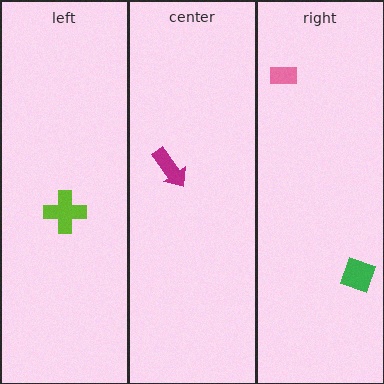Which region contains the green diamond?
The right region.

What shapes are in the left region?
The lime cross.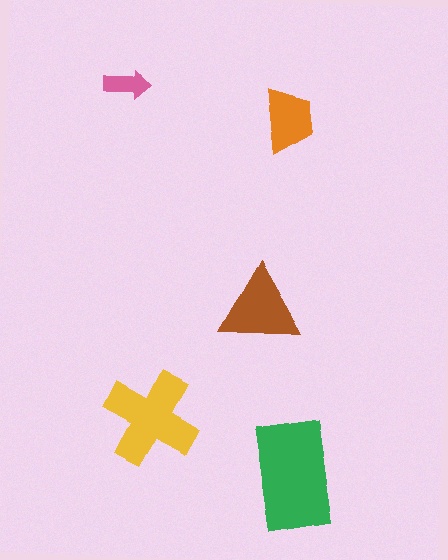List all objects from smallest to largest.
The pink arrow, the orange trapezoid, the brown triangle, the yellow cross, the green rectangle.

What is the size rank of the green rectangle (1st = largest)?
1st.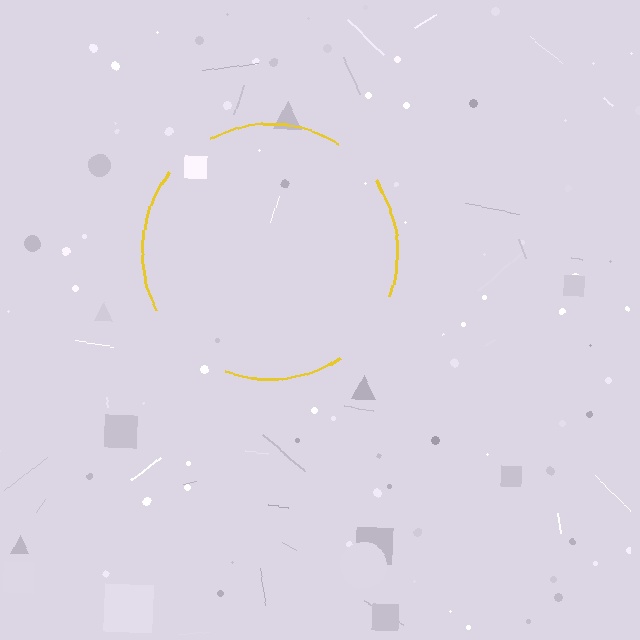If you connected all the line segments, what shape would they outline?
They would outline a circle.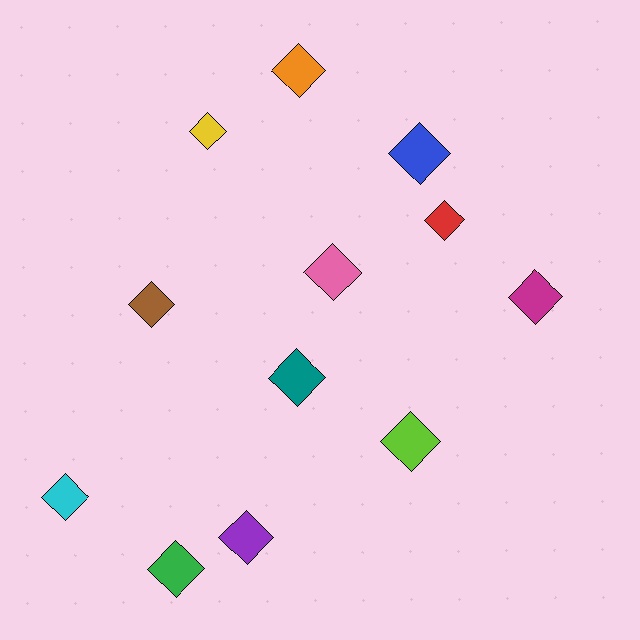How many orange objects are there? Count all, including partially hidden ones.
There is 1 orange object.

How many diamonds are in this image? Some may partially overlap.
There are 12 diamonds.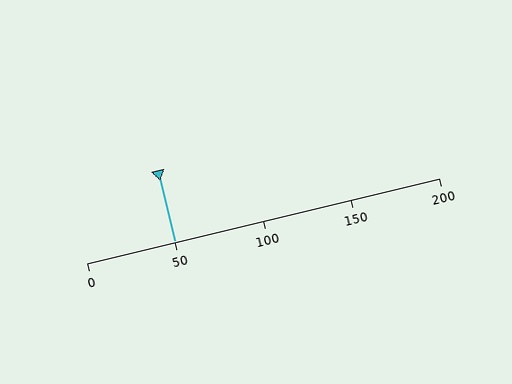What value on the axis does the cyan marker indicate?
The marker indicates approximately 50.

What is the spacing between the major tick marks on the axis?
The major ticks are spaced 50 apart.